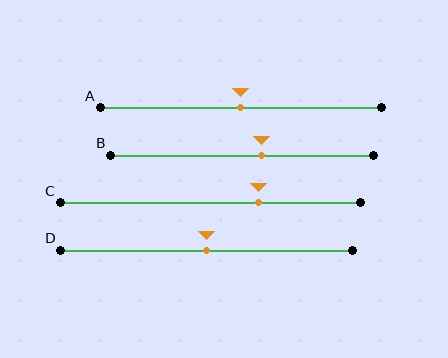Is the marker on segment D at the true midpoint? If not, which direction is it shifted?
Yes, the marker on segment D is at the true midpoint.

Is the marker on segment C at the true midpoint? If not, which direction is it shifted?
No, the marker on segment C is shifted to the right by about 16% of the segment length.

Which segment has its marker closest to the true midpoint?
Segment A has its marker closest to the true midpoint.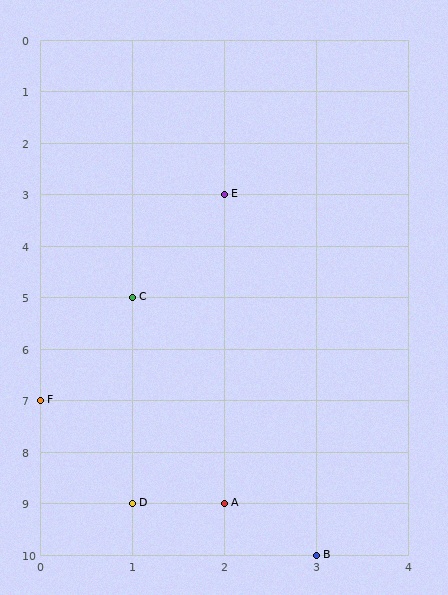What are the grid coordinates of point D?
Point D is at grid coordinates (1, 9).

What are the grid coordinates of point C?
Point C is at grid coordinates (1, 5).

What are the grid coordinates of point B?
Point B is at grid coordinates (3, 10).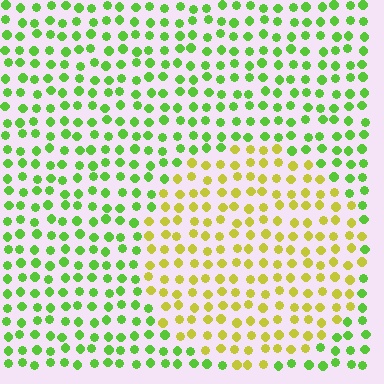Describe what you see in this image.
The image is filled with small lime elements in a uniform arrangement. A circle-shaped region is visible where the elements are tinted to a slightly different hue, forming a subtle color boundary.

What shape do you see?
I see a circle.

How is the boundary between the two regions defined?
The boundary is defined purely by a slight shift in hue (about 45 degrees). Spacing, size, and orientation are identical on both sides.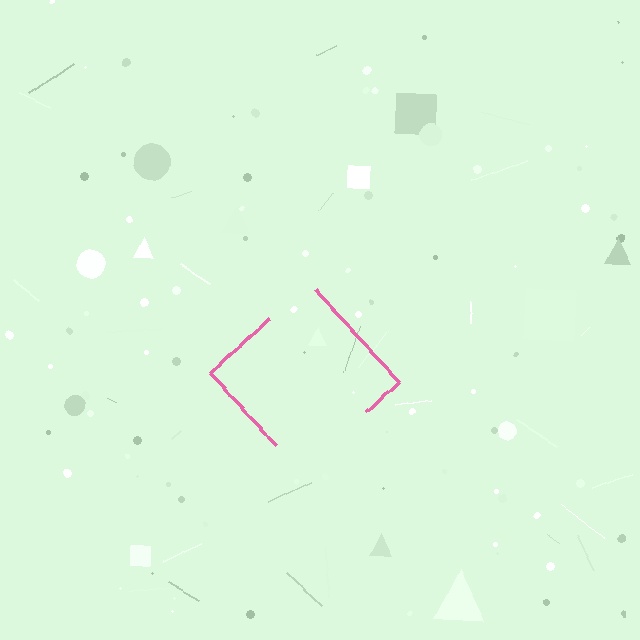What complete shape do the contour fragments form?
The contour fragments form a diamond.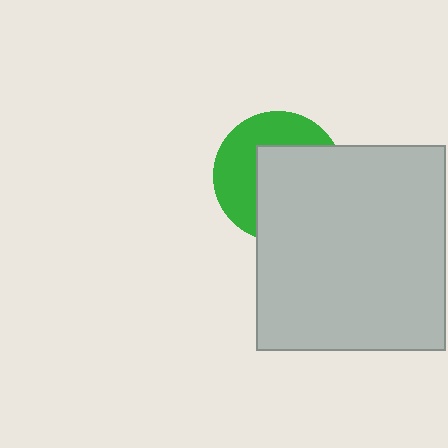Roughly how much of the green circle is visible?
A small part of it is visible (roughly 45%).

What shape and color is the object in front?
The object in front is a light gray rectangle.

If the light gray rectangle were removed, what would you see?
You would see the complete green circle.